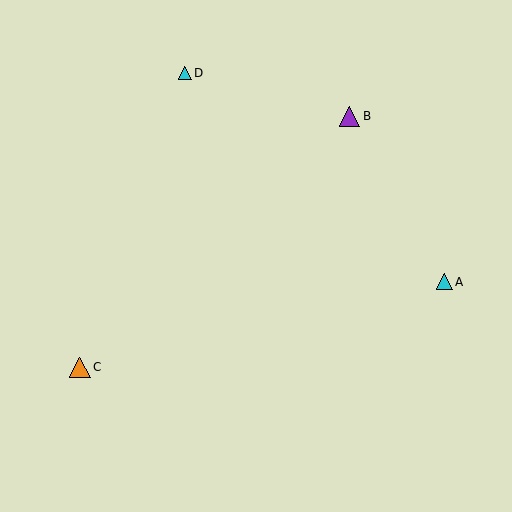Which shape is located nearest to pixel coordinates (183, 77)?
The cyan triangle (labeled D) at (185, 73) is nearest to that location.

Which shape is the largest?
The orange triangle (labeled C) is the largest.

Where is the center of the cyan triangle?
The center of the cyan triangle is at (185, 73).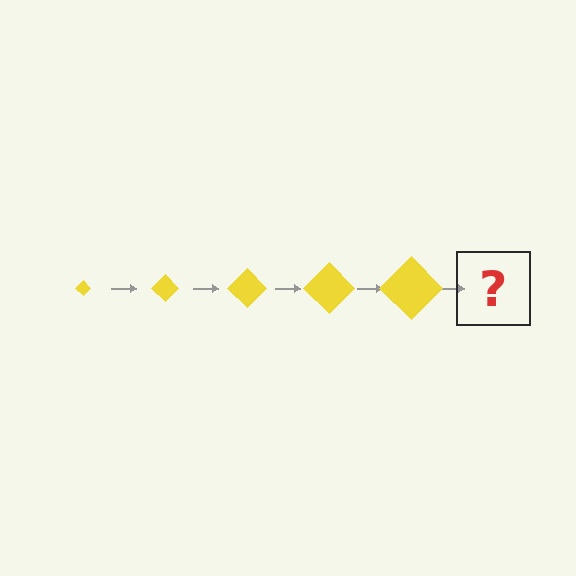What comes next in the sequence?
The next element should be a yellow diamond, larger than the previous one.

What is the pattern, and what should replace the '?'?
The pattern is that the diamond gets progressively larger each step. The '?' should be a yellow diamond, larger than the previous one.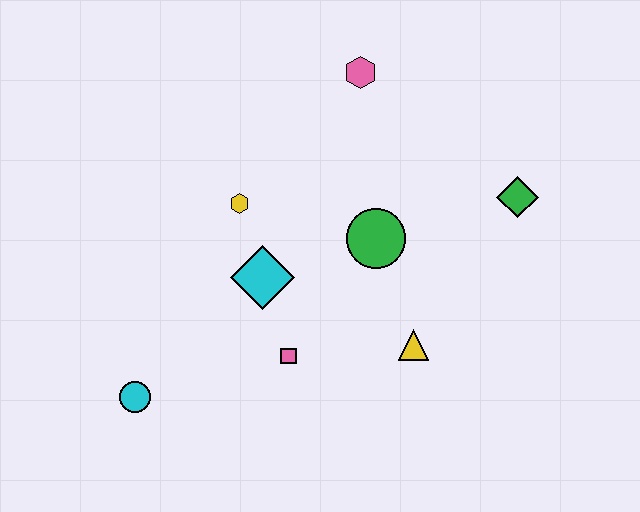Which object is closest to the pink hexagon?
The green circle is closest to the pink hexagon.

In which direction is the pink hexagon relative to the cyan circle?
The pink hexagon is above the cyan circle.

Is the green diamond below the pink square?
No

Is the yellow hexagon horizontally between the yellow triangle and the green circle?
No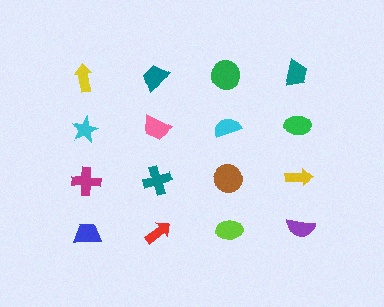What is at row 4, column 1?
A blue trapezoid.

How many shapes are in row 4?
4 shapes.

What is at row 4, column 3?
A lime ellipse.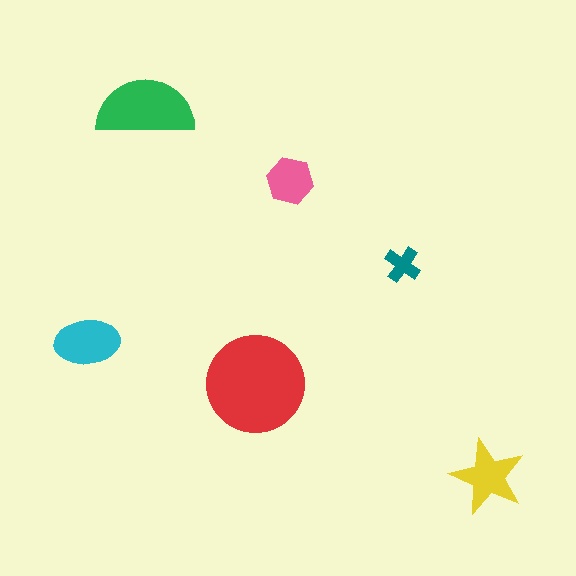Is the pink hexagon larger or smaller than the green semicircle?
Smaller.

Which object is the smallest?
The teal cross.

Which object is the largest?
The red circle.